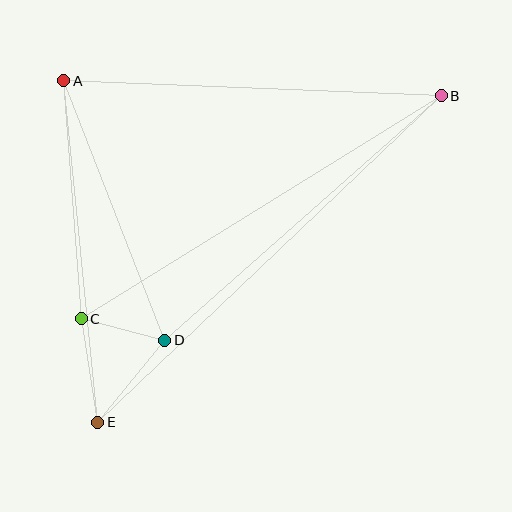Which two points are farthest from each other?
Points B and E are farthest from each other.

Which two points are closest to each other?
Points C and D are closest to each other.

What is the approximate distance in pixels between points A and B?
The distance between A and B is approximately 378 pixels.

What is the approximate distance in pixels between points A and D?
The distance between A and D is approximately 279 pixels.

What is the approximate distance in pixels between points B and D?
The distance between B and D is approximately 370 pixels.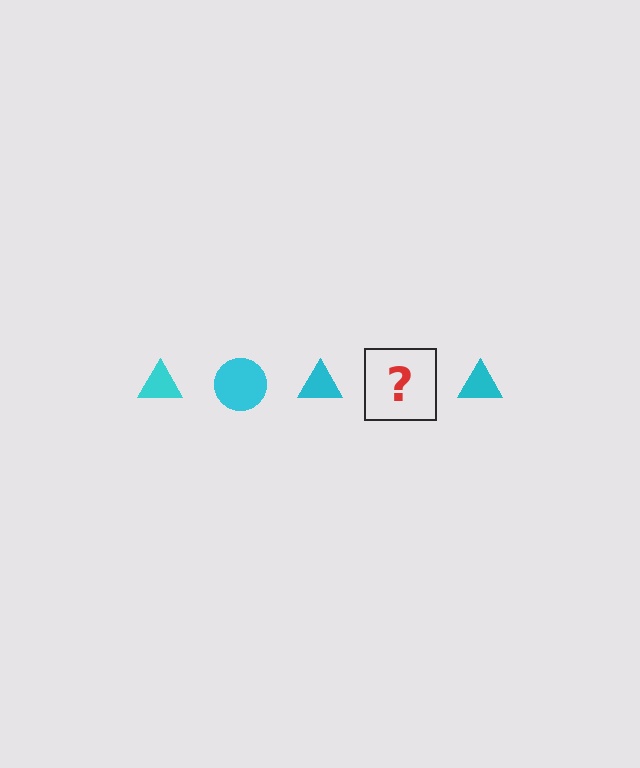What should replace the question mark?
The question mark should be replaced with a cyan circle.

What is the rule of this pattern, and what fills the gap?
The rule is that the pattern cycles through triangle, circle shapes in cyan. The gap should be filled with a cyan circle.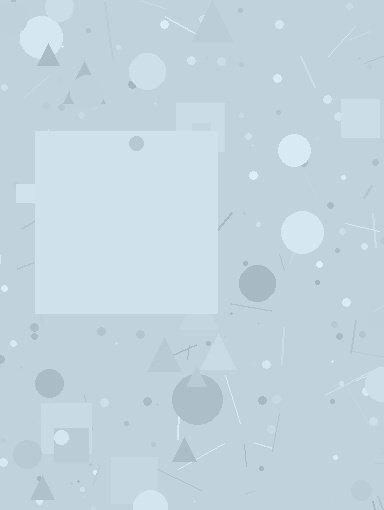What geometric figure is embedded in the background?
A square is embedded in the background.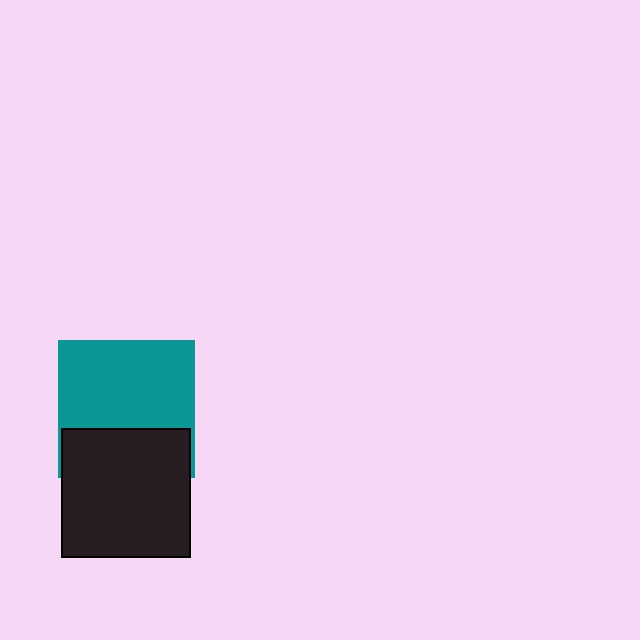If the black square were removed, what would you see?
You would see the complete teal square.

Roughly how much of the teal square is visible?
Most of it is visible (roughly 66%).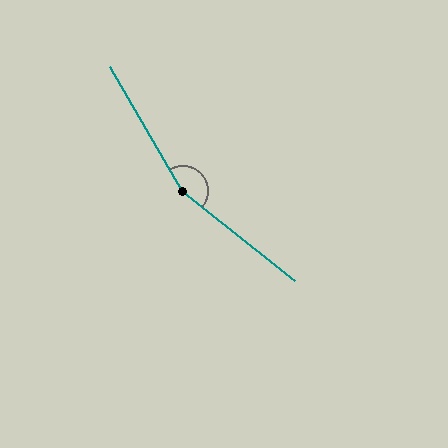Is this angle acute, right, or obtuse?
It is obtuse.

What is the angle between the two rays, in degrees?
Approximately 159 degrees.